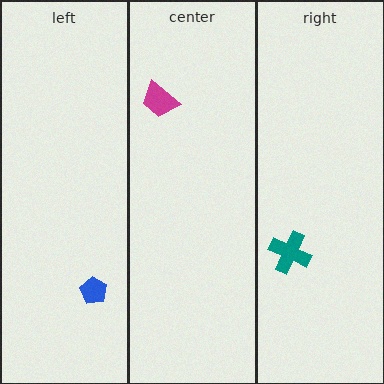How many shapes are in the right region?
1.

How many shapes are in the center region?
1.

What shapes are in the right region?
The teal cross.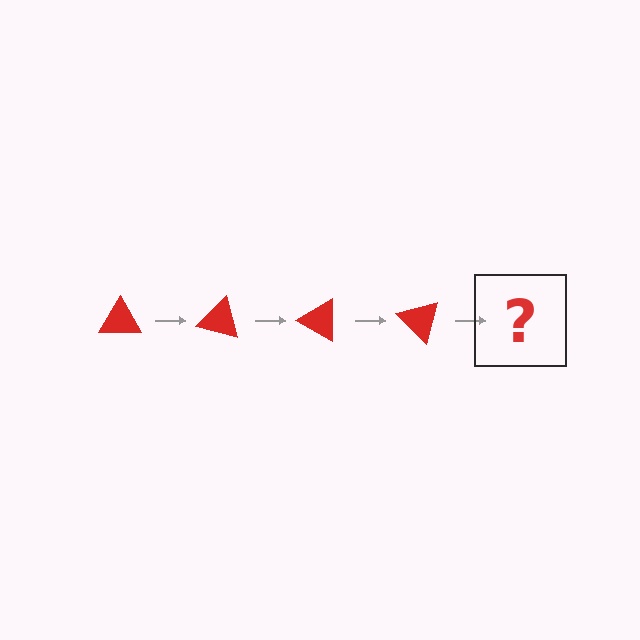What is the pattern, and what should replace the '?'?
The pattern is that the triangle rotates 15 degrees each step. The '?' should be a red triangle rotated 60 degrees.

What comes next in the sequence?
The next element should be a red triangle rotated 60 degrees.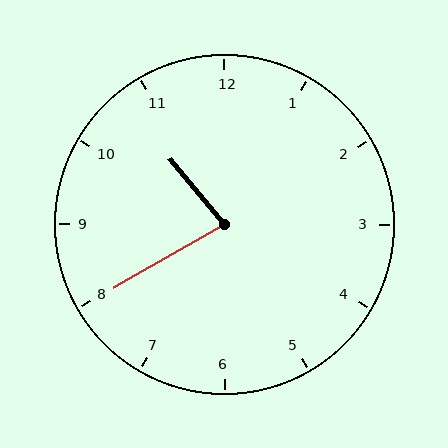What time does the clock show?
10:40.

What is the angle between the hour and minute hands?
Approximately 80 degrees.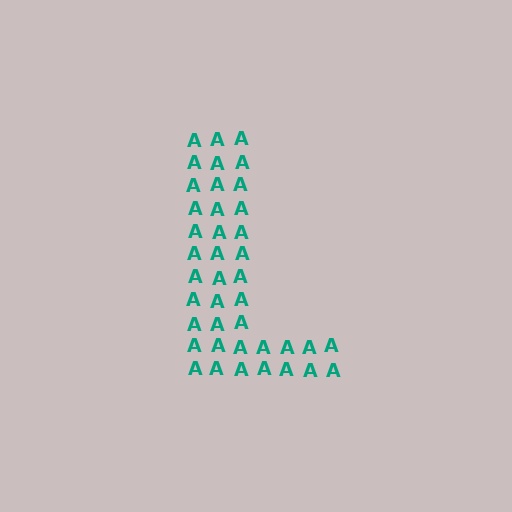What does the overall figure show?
The overall figure shows the letter L.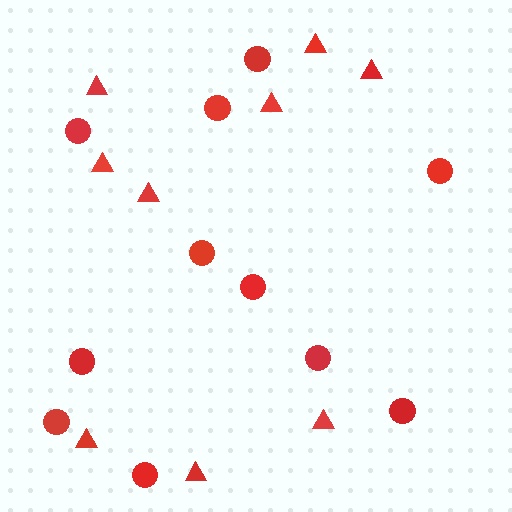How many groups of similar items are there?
There are 2 groups: one group of triangles (9) and one group of circles (11).